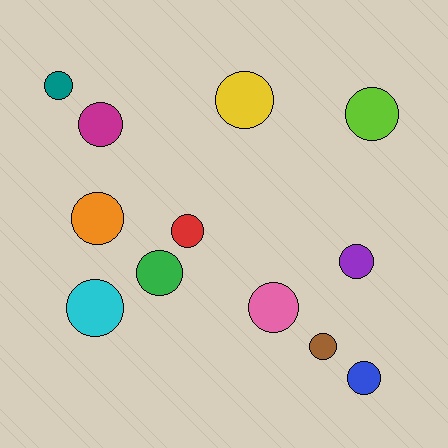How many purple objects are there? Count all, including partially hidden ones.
There is 1 purple object.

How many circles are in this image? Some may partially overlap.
There are 12 circles.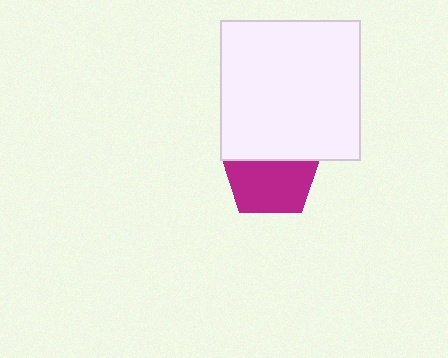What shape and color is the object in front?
The object in front is a white square.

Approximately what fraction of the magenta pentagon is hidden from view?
Roughly 40% of the magenta pentagon is hidden behind the white square.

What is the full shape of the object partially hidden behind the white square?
The partially hidden object is a magenta pentagon.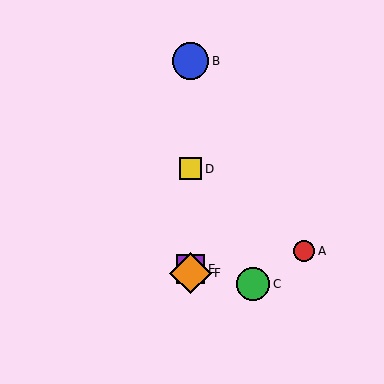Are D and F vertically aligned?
Yes, both are at x≈191.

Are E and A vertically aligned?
No, E is at x≈191 and A is at x≈304.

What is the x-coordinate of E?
Object E is at x≈191.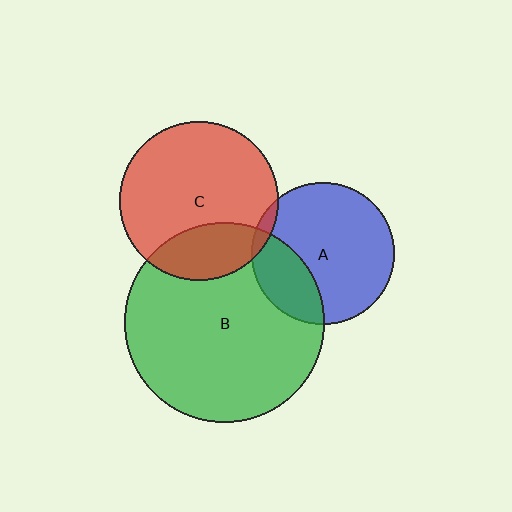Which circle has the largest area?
Circle B (green).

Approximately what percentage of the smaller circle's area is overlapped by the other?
Approximately 5%.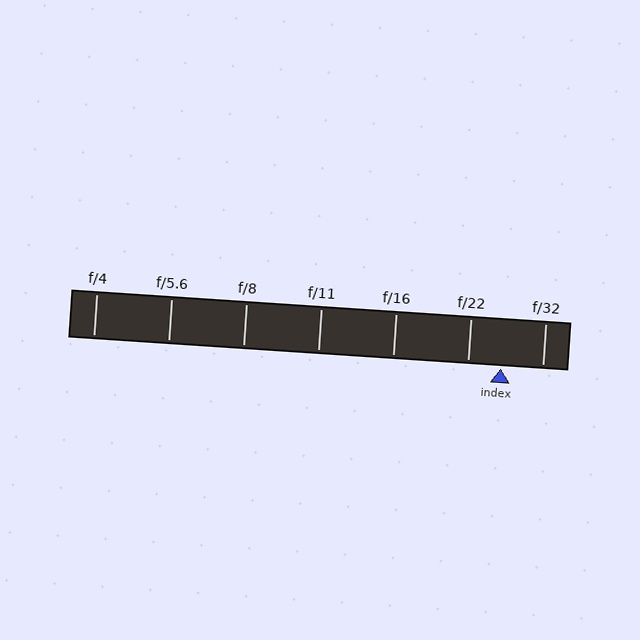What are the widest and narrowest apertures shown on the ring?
The widest aperture shown is f/4 and the narrowest is f/32.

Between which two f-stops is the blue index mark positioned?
The index mark is between f/22 and f/32.